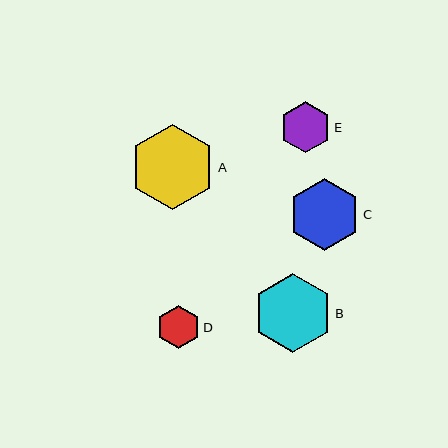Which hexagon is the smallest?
Hexagon D is the smallest with a size of approximately 43 pixels.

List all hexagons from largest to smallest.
From largest to smallest: A, B, C, E, D.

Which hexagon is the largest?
Hexagon A is the largest with a size of approximately 85 pixels.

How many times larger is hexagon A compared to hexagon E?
Hexagon A is approximately 1.7 times the size of hexagon E.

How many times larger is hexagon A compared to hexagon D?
Hexagon A is approximately 2.0 times the size of hexagon D.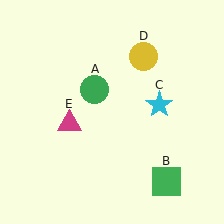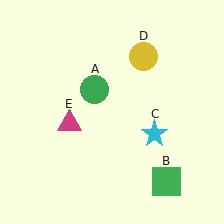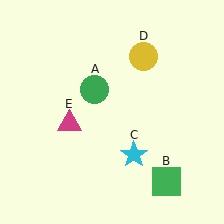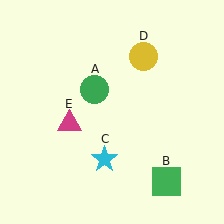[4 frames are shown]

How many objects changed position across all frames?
1 object changed position: cyan star (object C).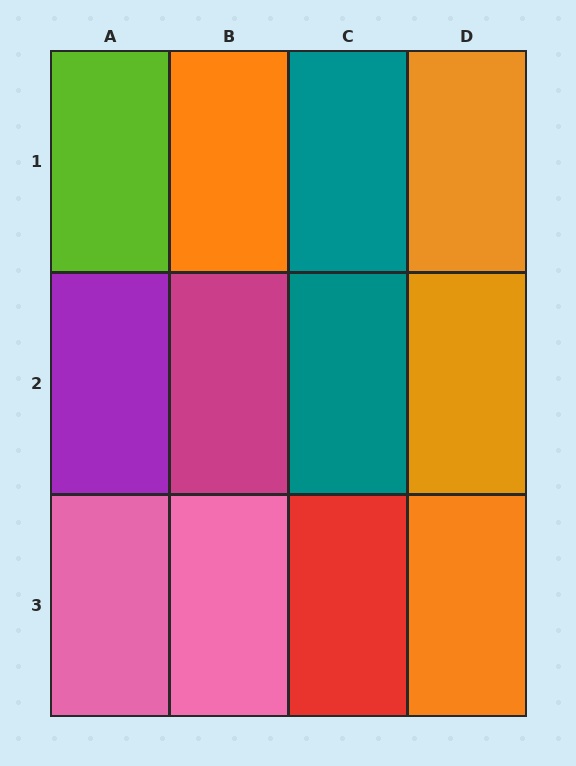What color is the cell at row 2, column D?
Orange.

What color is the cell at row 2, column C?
Teal.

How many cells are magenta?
1 cell is magenta.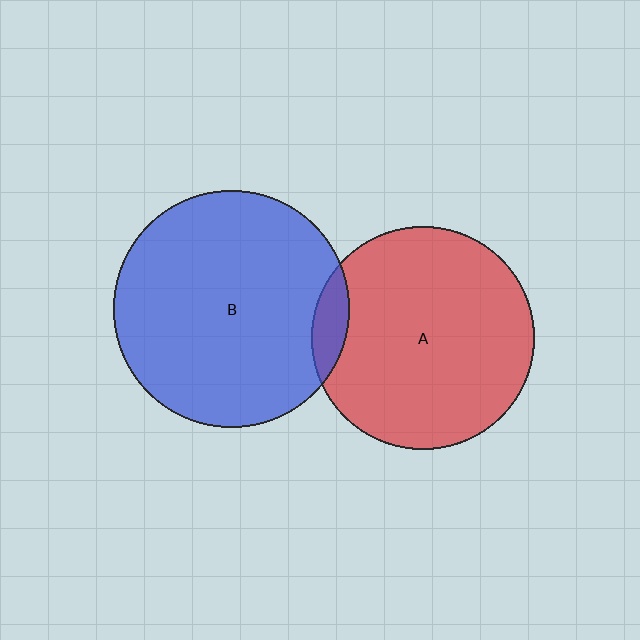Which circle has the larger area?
Circle B (blue).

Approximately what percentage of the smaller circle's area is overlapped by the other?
Approximately 10%.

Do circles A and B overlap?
Yes.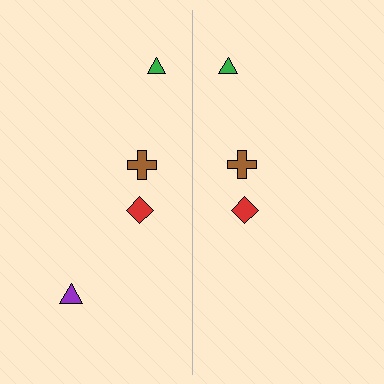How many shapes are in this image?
There are 7 shapes in this image.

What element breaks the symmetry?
A purple triangle is missing from the right side.